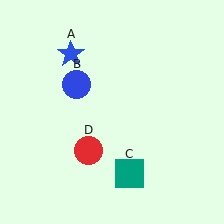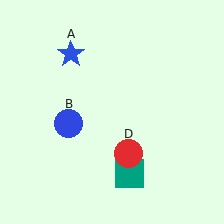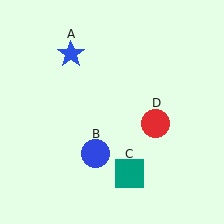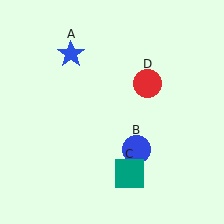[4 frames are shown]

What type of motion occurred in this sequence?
The blue circle (object B), red circle (object D) rotated counterclockwise around the center of the scene.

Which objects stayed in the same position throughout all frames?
Blue star (object A) and teal square (object C) remained stationary.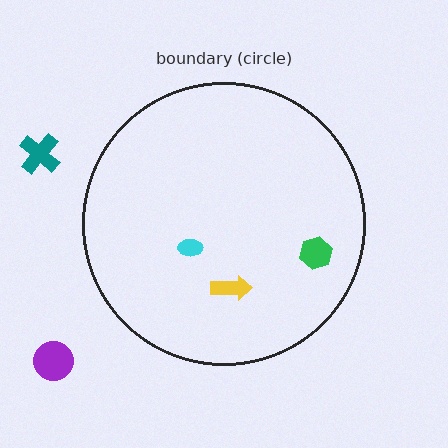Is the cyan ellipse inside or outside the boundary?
Inside.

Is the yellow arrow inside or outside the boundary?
Inside.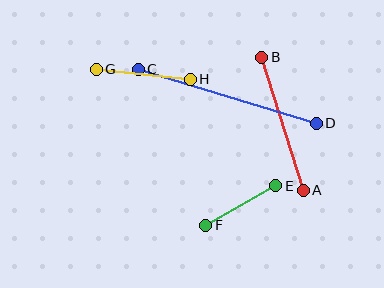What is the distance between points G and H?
The distance is approximately 95 pixels.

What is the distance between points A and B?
The distance is approximately 139 pixels.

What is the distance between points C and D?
The distance is approximately 186 pixels.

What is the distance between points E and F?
The distance is approximately 81 pixels.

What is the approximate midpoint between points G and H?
The midpoint is at approximately (143, 74) pixels.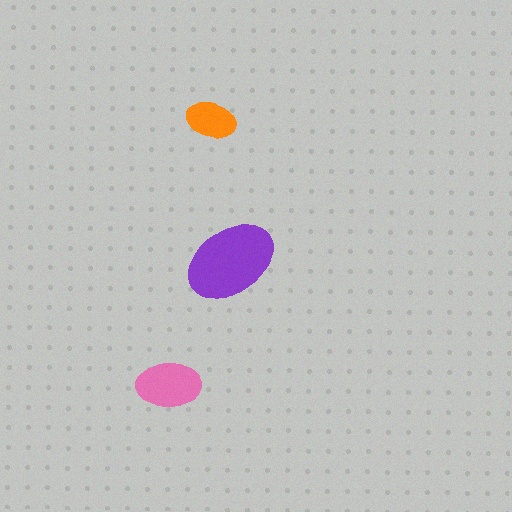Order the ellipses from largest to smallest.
the purple one, the pink one, the orange one.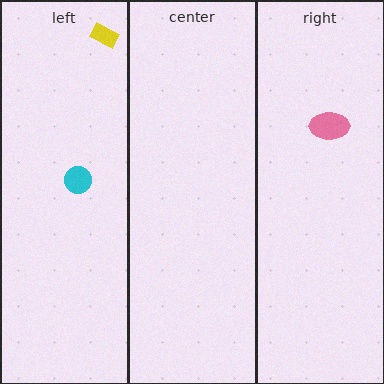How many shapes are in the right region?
1.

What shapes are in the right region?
The pink ellipse.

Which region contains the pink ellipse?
The right region.